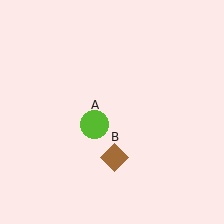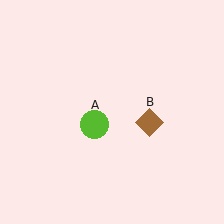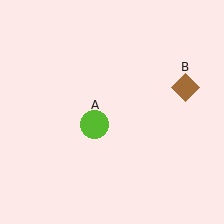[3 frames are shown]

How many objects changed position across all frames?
1 object changed position: brown diamond (object B).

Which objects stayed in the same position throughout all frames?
Lime circle (object A) remained stationary.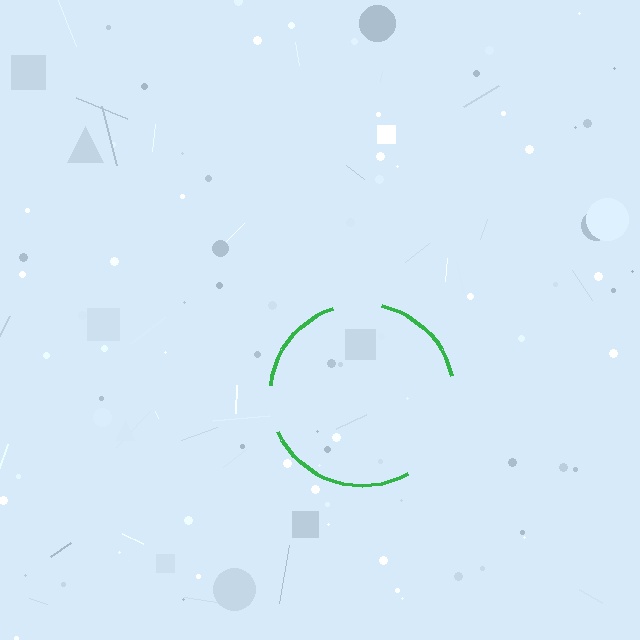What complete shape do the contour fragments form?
The contour fragments form a circle.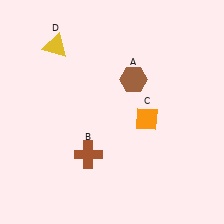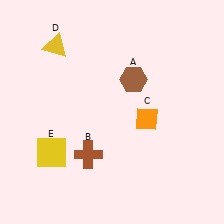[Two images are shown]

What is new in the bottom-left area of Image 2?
A yellow square (E) was added in the bottom-left area of Image 2.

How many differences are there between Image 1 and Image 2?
There is 1 difference between the two images.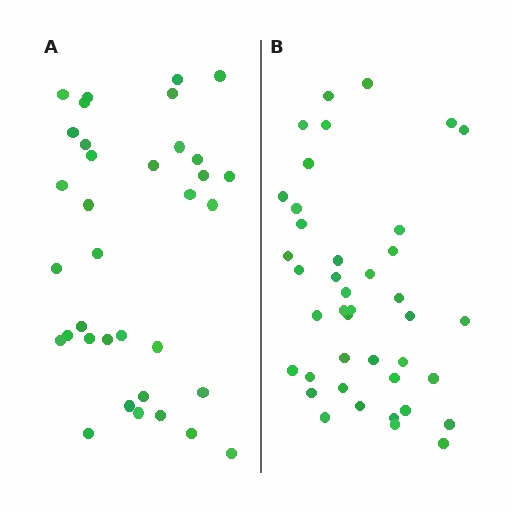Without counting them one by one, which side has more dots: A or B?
Region B (the right region) has more dots.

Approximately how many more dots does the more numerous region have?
Region B has about 6 more dots than region A.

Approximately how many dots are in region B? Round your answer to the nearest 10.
About 40 dots. (The exact count is 41, which rounds to 40.)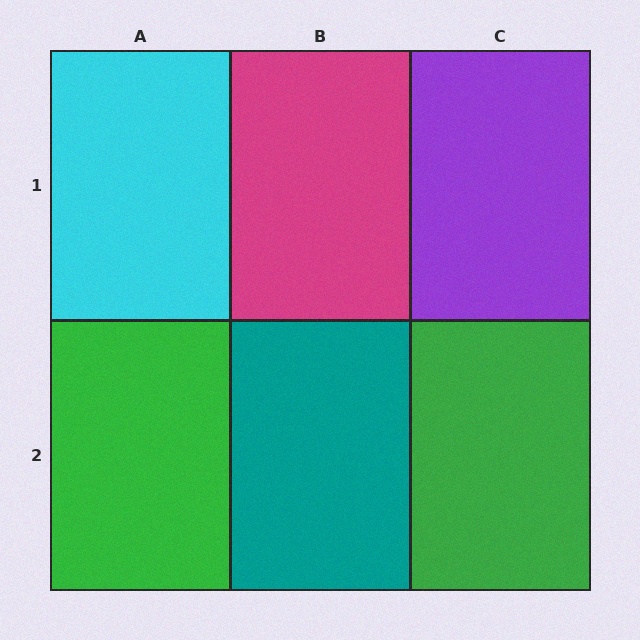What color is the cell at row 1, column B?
Magenta.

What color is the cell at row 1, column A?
Cyan.